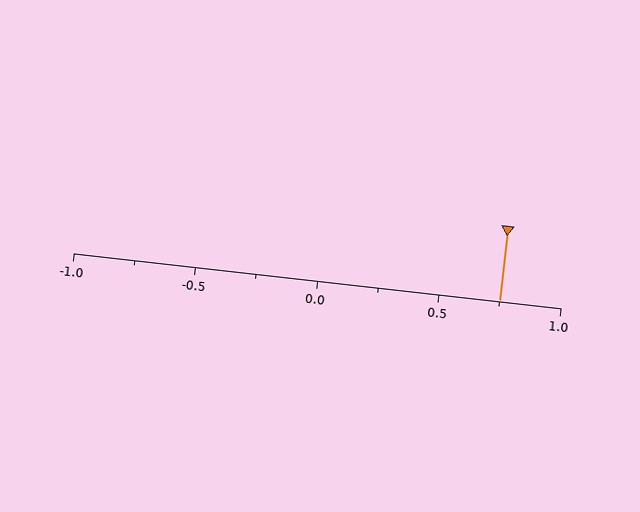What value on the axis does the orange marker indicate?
The marker indicates approximately 0.75.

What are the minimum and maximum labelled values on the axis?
The axis runs from -1.0 to 1.0.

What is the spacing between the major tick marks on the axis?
The major ticks are spaced 0.5 apart.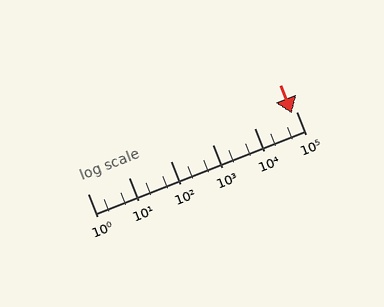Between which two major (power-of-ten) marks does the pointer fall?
The pointer is between 10000 and 100000.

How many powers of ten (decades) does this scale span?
The scale spans 5 decades, from 1 to 100000.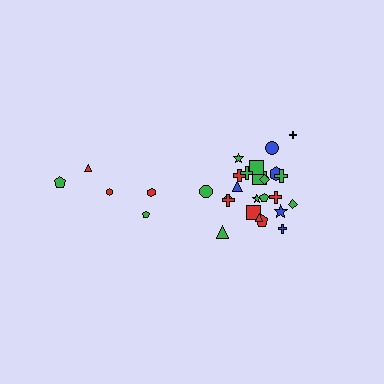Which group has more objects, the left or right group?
The right group.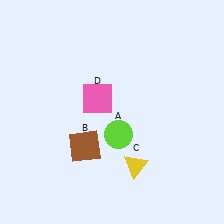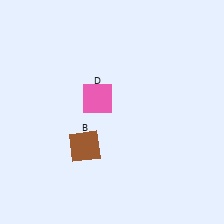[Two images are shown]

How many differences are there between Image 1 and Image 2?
There are 2 differences between the two images.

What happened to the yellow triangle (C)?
The yellow triangle (C) was removed in Image 2. It was in the bottom-right area of Image 1.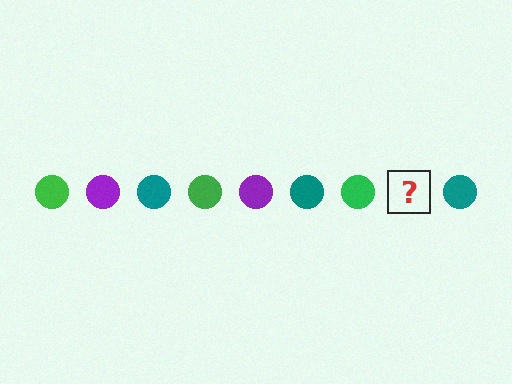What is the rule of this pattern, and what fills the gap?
The rule is that the pattern cycles through green, purple, teal circles. The gap should be filled with a purple circle.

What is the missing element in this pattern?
The missing element is a purple circle.